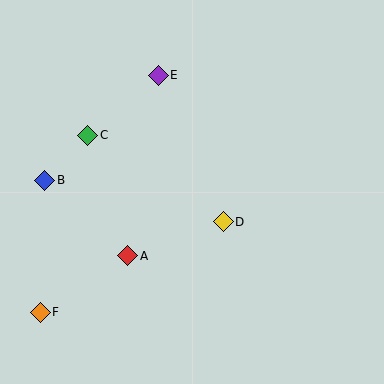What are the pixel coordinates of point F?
Point F is at (40, 312).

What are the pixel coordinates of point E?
Point E is at (158, 75).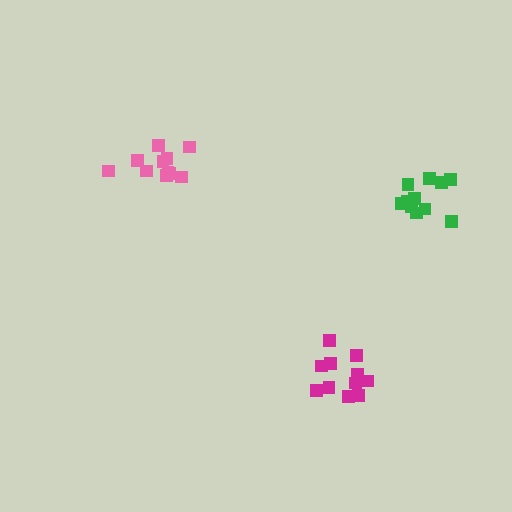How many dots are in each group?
Group 1: 11 dots, Group 2: 11 dots, Group 3: 11 dots (33 total).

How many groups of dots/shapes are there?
There are 3 groups.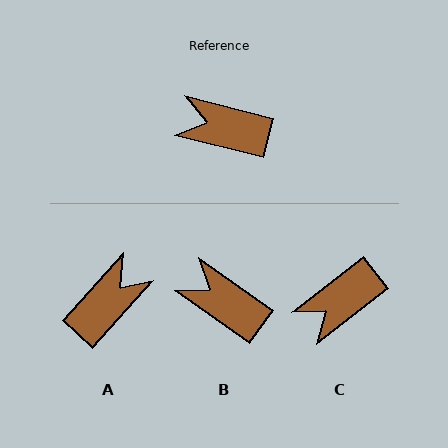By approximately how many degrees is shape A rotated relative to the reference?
Approximately 118 degrees clockwise.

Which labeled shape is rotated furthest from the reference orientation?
A, about 118 degrees away.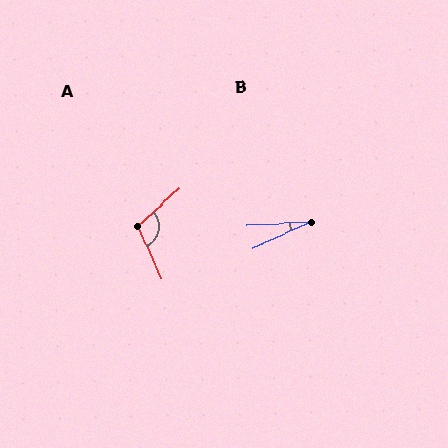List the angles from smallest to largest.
B (20°), A (108°).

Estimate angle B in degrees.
Approximately 20 degrees.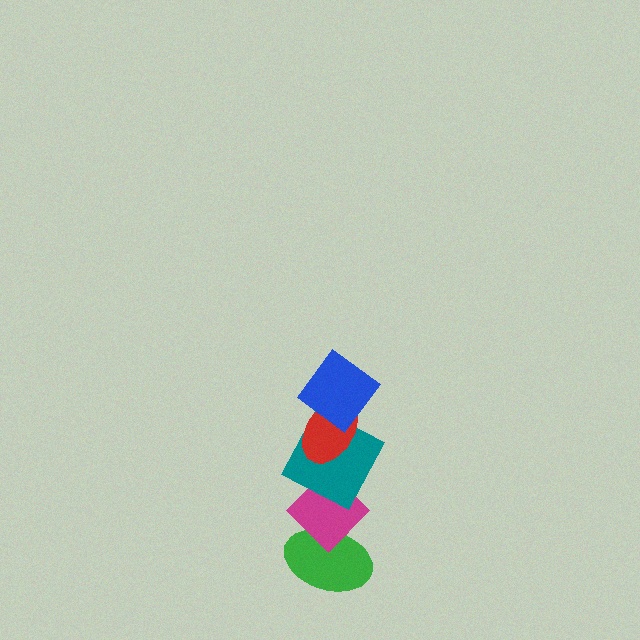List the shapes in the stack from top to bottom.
From top to bottom: the blue diamond, the red ellipse, the teal square, the magenta diamond, the green ellipse.